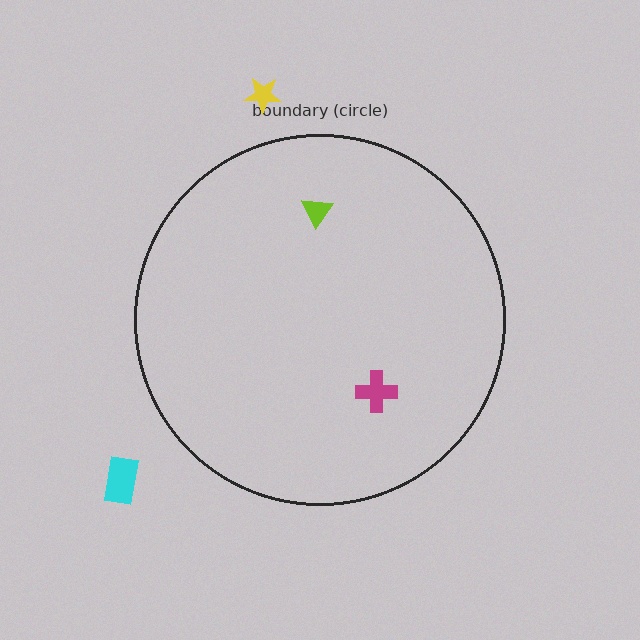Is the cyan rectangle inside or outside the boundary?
Outside.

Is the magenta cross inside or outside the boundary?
Inside.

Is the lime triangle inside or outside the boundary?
Inside.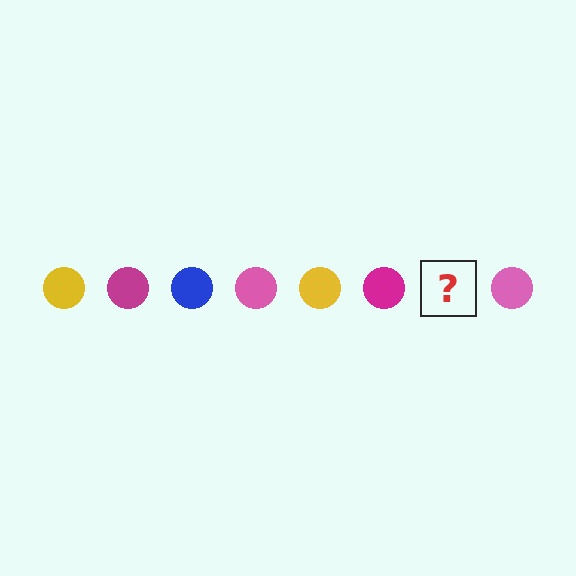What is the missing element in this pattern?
The missing element is a blue circle.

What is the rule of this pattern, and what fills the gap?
The rule is that the pattern cycles through yellow, magenta, blue, pink circles. The gap should be filled with a blue circle.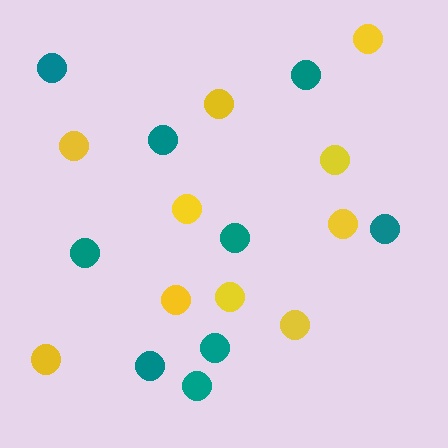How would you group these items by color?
There are 2 groups: one group of yellow circles (10) and one group of teal circles (9).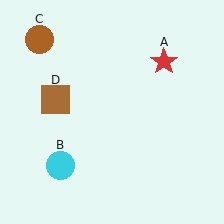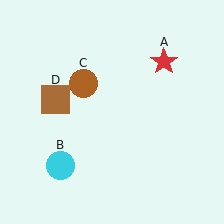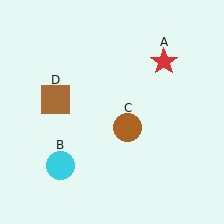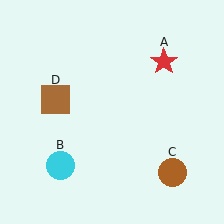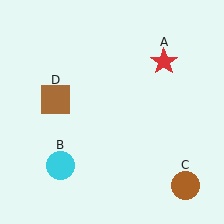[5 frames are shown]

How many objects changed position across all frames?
1 object changed position: brown circle (object C).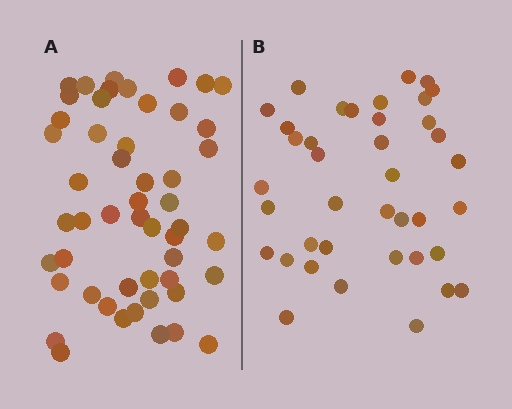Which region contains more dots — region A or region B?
Region A (the left region) has more dots.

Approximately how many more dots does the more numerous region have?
Region A has roughly 12 or so more dots than region B.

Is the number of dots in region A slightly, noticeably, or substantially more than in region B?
Region A has noticeably more, but not dramatically so. The ratio is roughly 1.3 to 1.